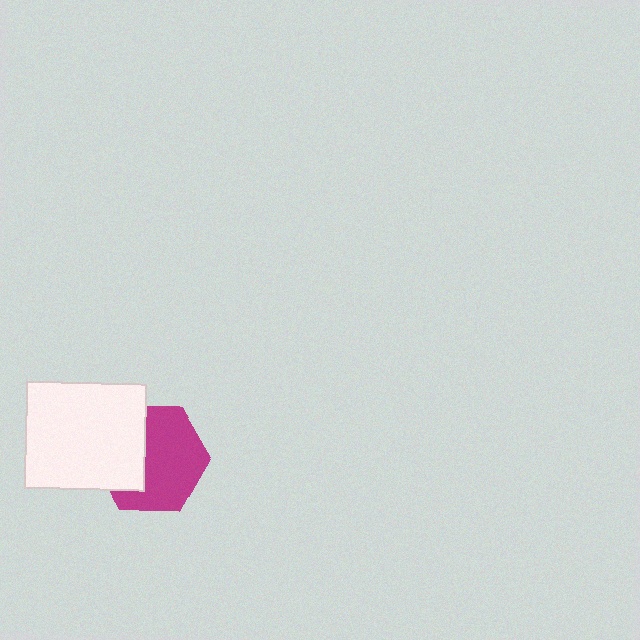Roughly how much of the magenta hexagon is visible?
About half of it is visible (roughly 62%).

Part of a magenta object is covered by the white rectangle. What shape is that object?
It is a hexagon.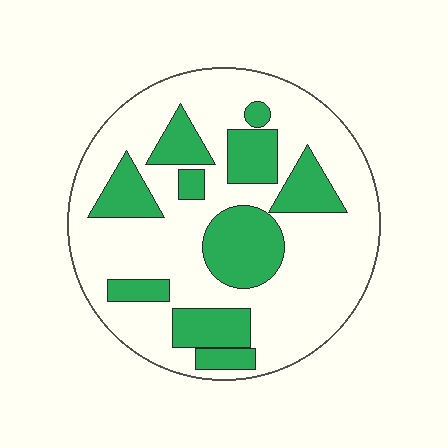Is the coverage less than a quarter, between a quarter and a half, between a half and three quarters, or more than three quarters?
Between a quarter and a half.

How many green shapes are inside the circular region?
10.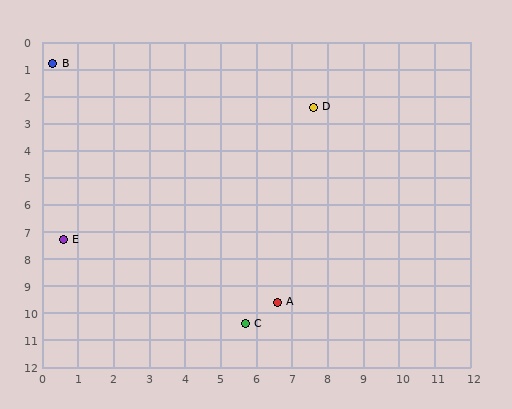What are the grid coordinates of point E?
Point E is at approximately (0.6, 7.3).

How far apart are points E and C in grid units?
Points E and C are about 6.0 grid units apart.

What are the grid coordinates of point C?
Point C is at approximately (5.7, 10.4).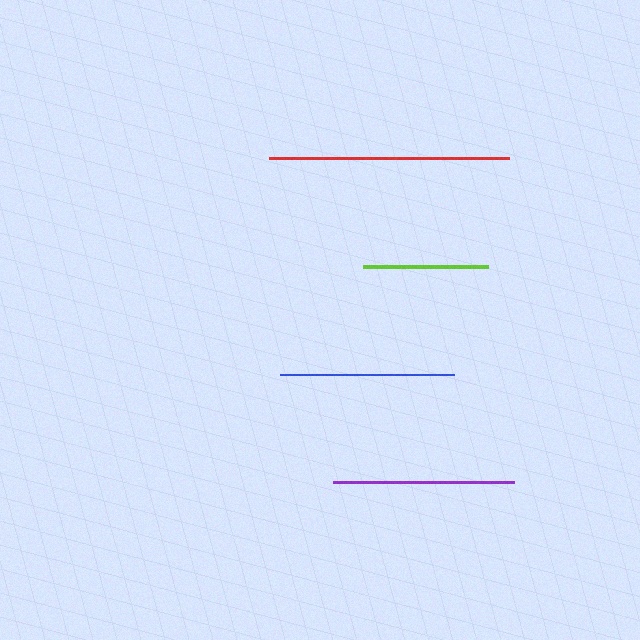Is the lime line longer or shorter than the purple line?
The purple line is longer than the lime line.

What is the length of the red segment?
The red segment is approximately 240 pixels long.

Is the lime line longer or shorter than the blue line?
The blue line is longer than the lime line.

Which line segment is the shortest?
The lime line is the shortest at approximately 125 pixels.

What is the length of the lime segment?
The lime segment is approximately 125 pixels long.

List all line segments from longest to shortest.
From longest to shortest: red, purple, blue, lime.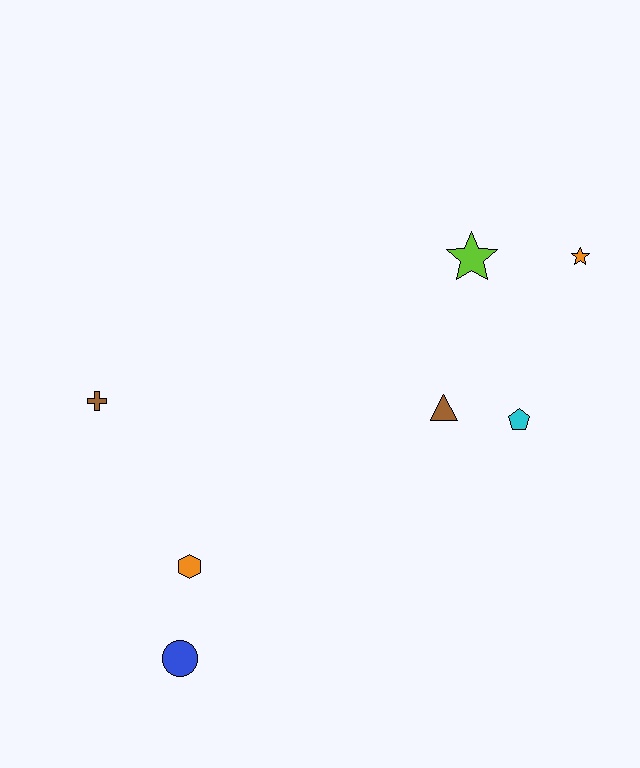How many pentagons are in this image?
There is 1 pentagon.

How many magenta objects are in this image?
There are no magenta objects.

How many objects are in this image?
There are 7 objects.